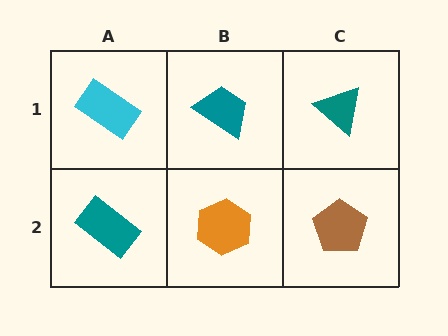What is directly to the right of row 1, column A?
A teal trapezoid.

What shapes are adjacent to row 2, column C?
A teal triangle (row 1, column C), an orange hexagon (row 2, column B).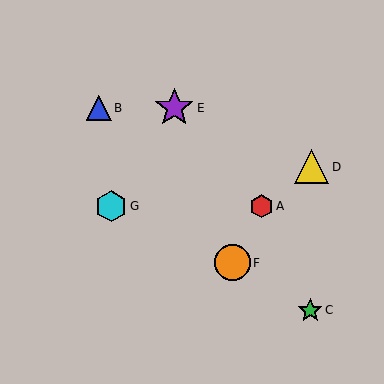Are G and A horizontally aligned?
Yes, both are at y≈206.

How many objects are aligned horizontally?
2 objects (A, G) are aligned horizontally.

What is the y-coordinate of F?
Object F is at y≈263.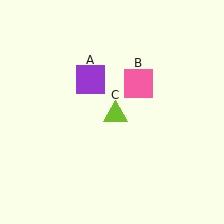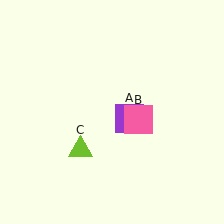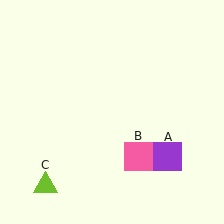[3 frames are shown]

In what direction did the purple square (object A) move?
The purple square (object A) moved down and to the right.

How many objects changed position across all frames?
3 objects changed position: purple square (object A), pink square (object B), lime triangle (object C).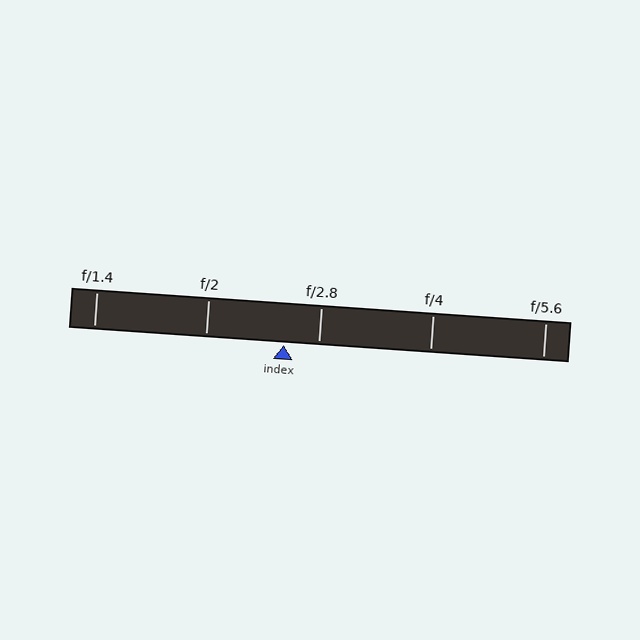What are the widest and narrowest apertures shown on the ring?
The widest aperture shown is f/1.4 and the narrowest is f/5.6.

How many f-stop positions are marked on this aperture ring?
There are 5 f-stop positions marked.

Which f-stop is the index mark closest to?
The index mark is closest to f/2.8.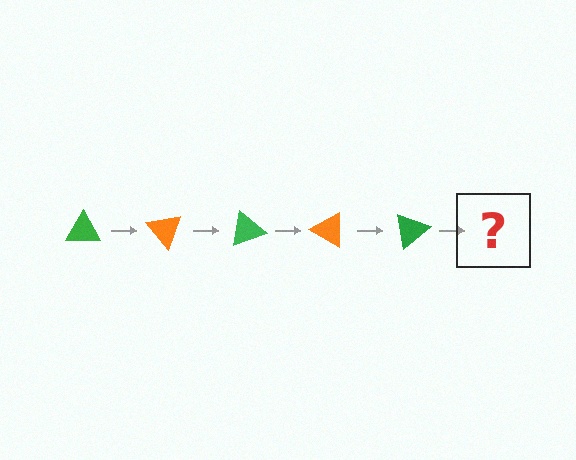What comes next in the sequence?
The next element should be an orange triangle, rotated 250 degrees from the start.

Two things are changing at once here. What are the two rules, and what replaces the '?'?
The two rules are that it rotates 50 degrees each step and the color cycles through green and orange. The '?' should be an orange triangle, rotated 250 degrees from the start.